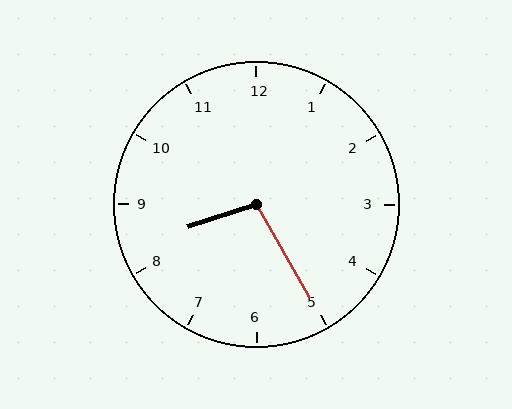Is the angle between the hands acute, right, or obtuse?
It is obtuse.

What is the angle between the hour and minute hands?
Approximately 102 degrees.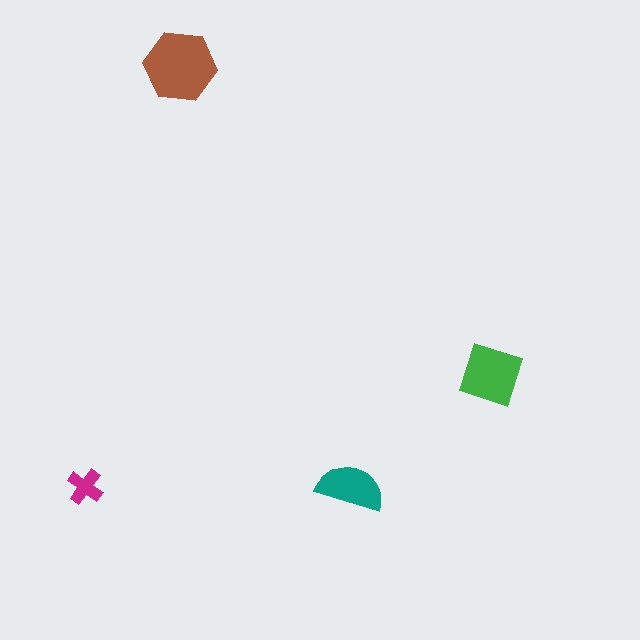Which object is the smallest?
The magenta cross.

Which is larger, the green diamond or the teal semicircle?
The green diamond.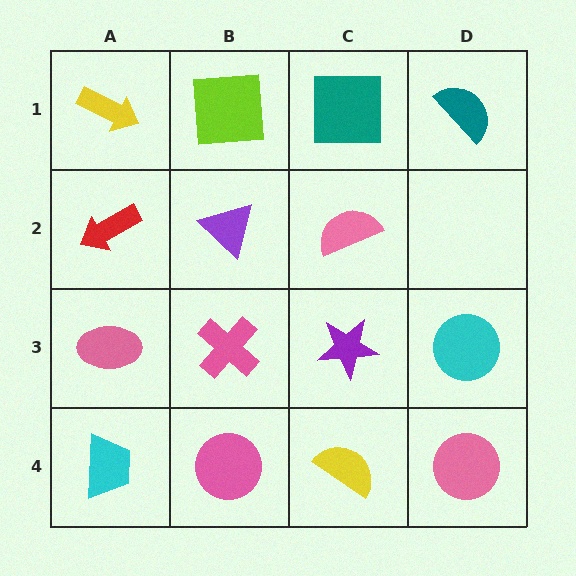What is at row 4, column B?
A pink circle.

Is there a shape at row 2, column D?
No, that cell is empty.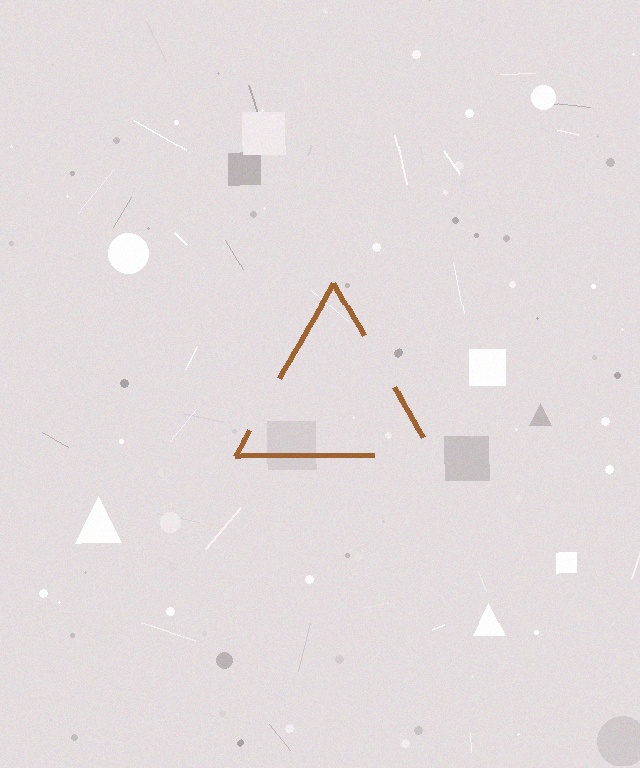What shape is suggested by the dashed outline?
The dashed outline suggests a triangle.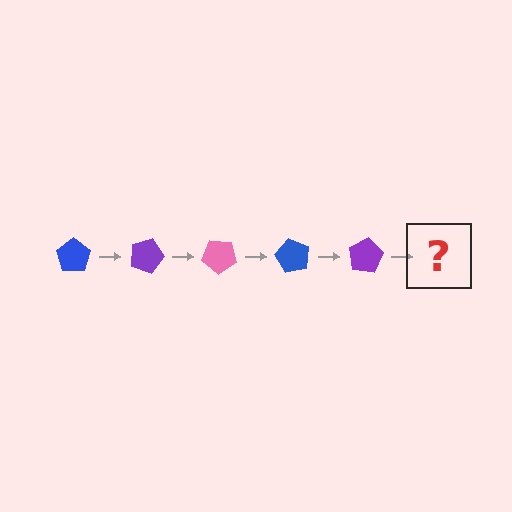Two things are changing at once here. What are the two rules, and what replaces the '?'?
The two rules are that it rotates 20 degrees each step and the color cycles through blue, purple, and pink. The '?' should be a pink pentagon, rotated 100 degrees from the start.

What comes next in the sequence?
The next element should be a pink pentagon, rotated 100 degrees from the start.